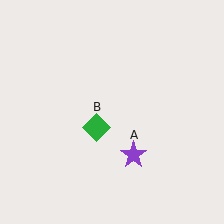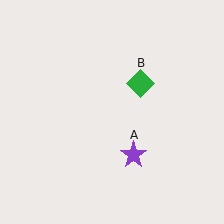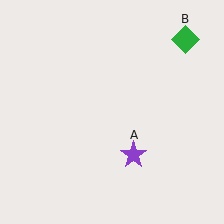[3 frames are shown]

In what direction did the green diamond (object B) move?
The green diamond (object B) moved up and to the right.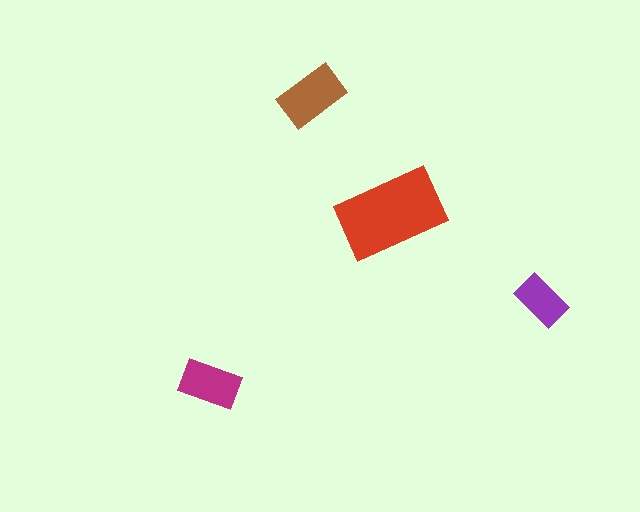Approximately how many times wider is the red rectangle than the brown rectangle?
About 1.5 times wider.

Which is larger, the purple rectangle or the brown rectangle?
The brown one.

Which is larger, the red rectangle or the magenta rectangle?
The red one.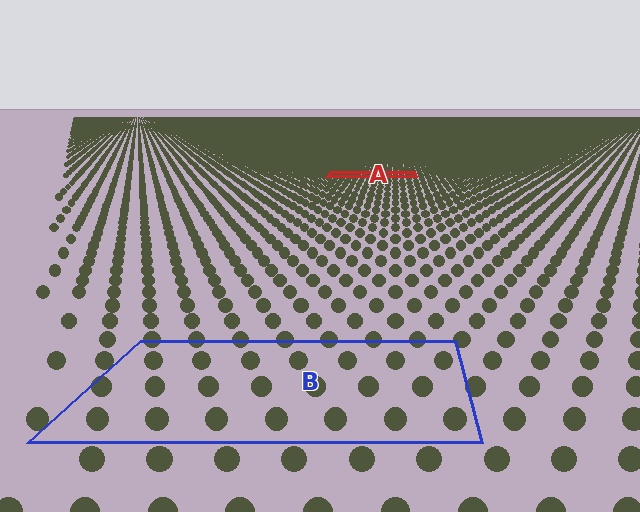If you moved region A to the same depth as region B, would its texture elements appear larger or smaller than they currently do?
They would appear larger. At a closer depth, the same texture elements are projected at a bigger on-screen size.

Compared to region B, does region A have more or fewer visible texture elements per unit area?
Region A has more texture elements per unit area — they are packed more densely because it is farther away.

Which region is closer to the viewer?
Region B is closer. The texture elements there are larger and more spread out.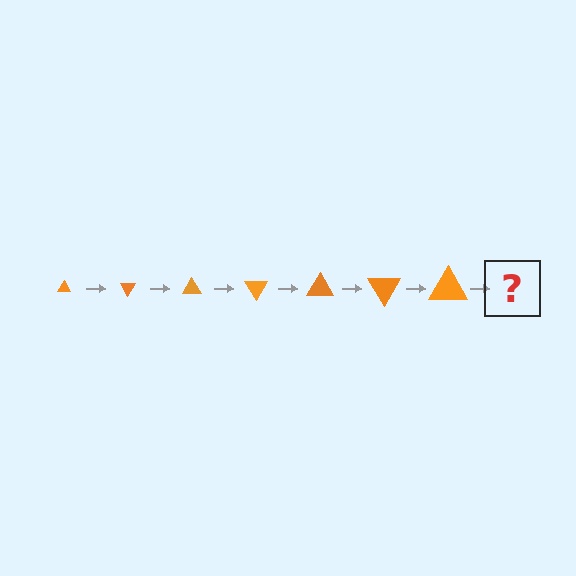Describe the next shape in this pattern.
It should be a triangle, larger than the previous one and rotated 420 degrees from the start.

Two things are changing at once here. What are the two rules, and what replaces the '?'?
The two rules are that the triangle grows larger each step and it rotates 60 degrees each step. The '?' should be a triangle, larger than the previous one and rotated 420 degrees from the start.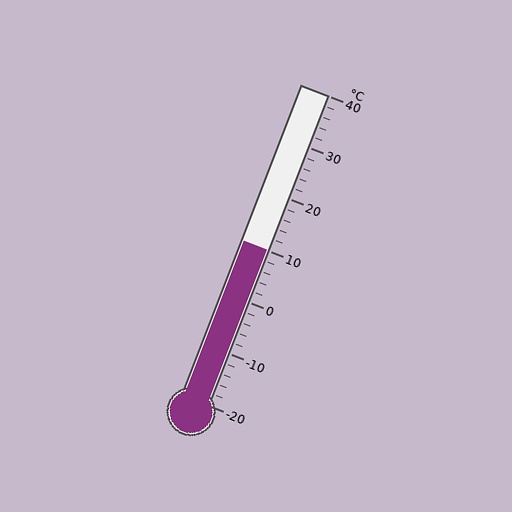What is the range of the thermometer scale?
The thermometer scale ranges from -20°C to 40°C.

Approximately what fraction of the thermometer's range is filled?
The thermometer is filled to approximately 50% of its range.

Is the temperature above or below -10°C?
The temperature is above -10°C.